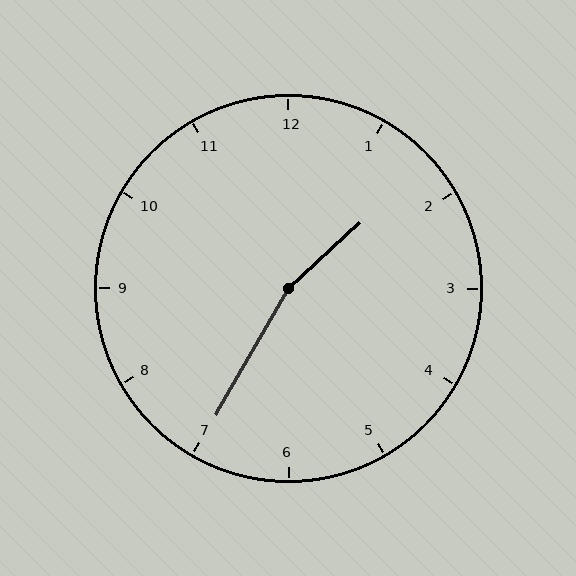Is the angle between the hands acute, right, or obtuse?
It is obtuse.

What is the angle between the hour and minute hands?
Approximately 162 degrees.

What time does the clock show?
1:35.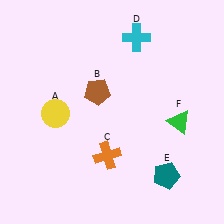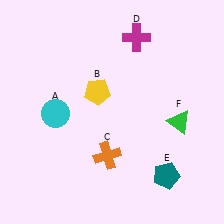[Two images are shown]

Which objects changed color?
A changed from yellow to cyan. B changed from brown to yellow. D changed from cyan to magenta.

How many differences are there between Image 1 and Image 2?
There are 3 differences between the two images.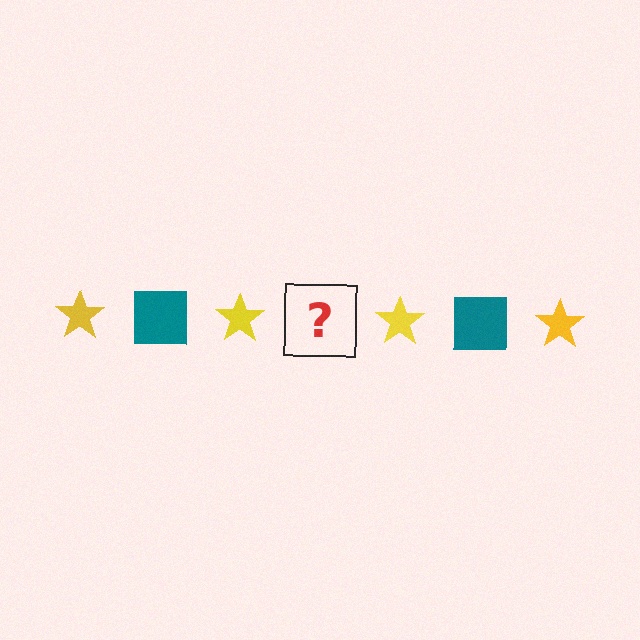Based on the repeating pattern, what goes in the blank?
The blank should be a teal square.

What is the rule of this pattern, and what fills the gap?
The rule is that the pattern alternates between yellow star and teal square. The gap should be filled with a teal square.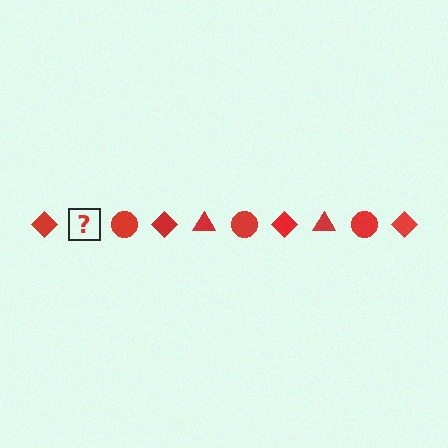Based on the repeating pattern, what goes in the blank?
The blank should be a red triangle.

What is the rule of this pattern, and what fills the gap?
The rule is that the pattern cycles through diamond, triangle, circle shapes in red. The gap should be filled with a red triangle.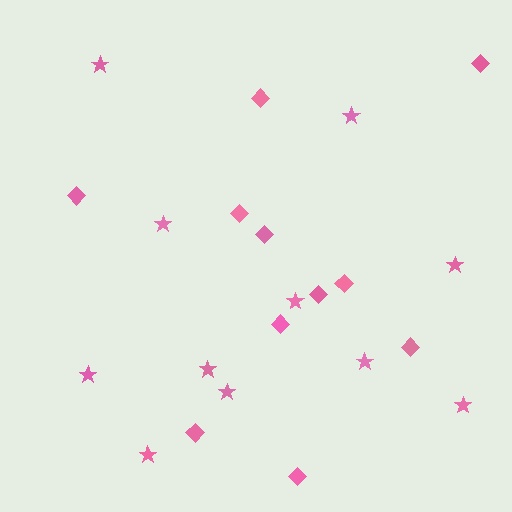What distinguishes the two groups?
There are 2 groups: one group of diamonds (11) and one group of stars (11).